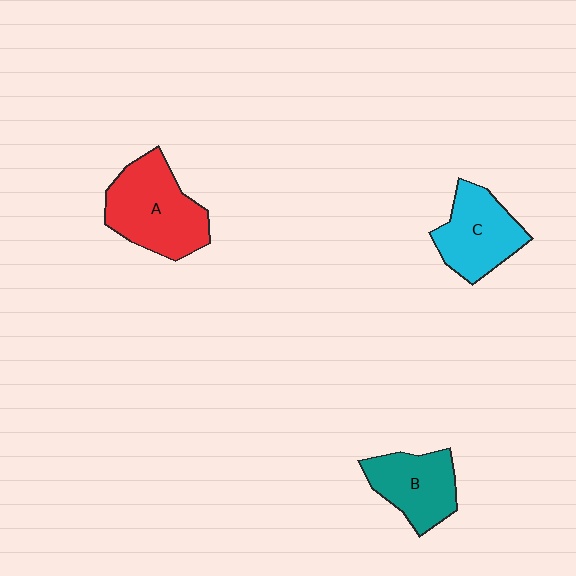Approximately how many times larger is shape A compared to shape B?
Approximately 1.4 times.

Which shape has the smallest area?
Shape B (teal).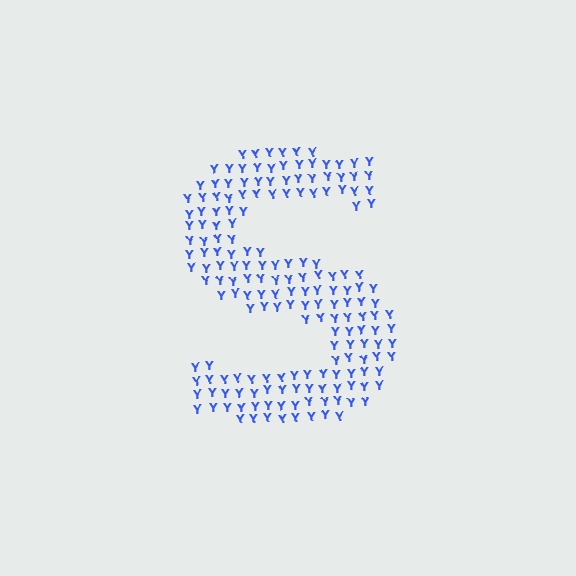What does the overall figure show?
The overall figure shows the letter S.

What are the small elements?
The small elements are letter Y's.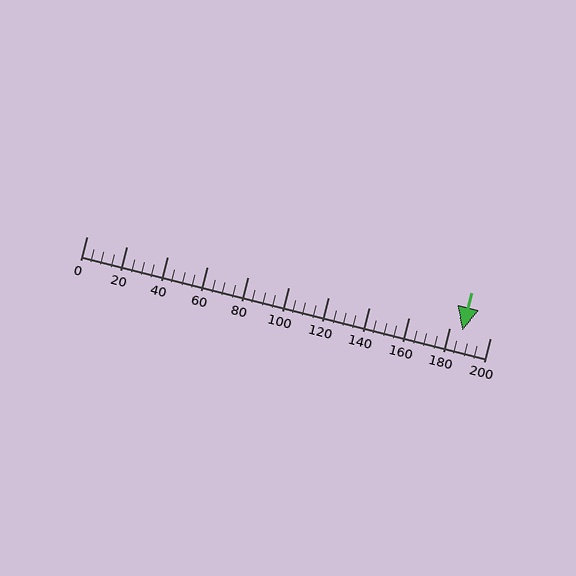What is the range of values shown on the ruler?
The ruler shows values from 0 to 200.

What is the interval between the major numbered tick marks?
The major tick marks are spaced 20 units apart.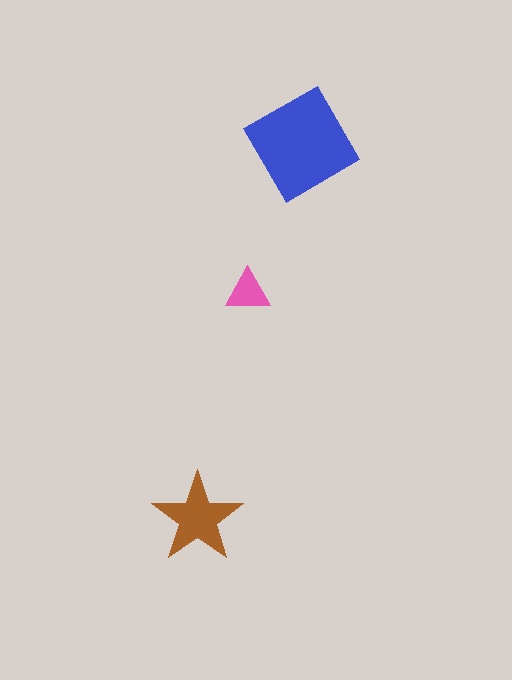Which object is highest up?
The blue square is topmost.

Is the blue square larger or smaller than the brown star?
Larger.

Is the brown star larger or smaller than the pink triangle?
Larger.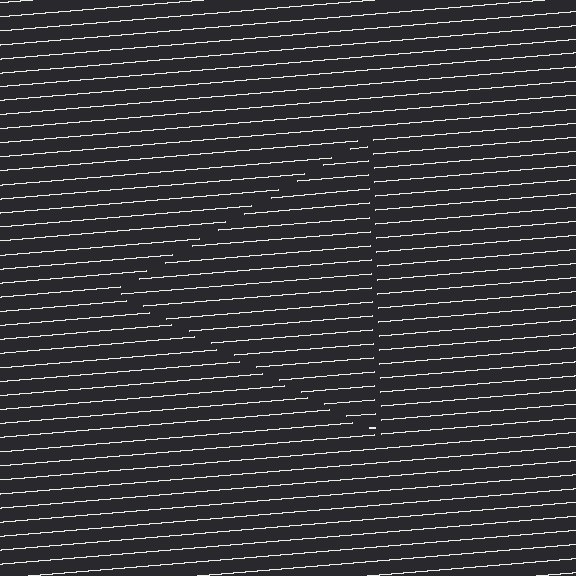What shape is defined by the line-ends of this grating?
An illusory triangle. The interior of the shape contains the same grating, shifted by half a period — the contour is defined by the phase discontinuity where line-ends from the inner and outer gratings abut.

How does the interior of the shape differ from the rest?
The interior of the shape contains the same grating, shifted by half a period — the contour is defined by the phase discontinuity where line-ends from the inner and outer gratings abut.